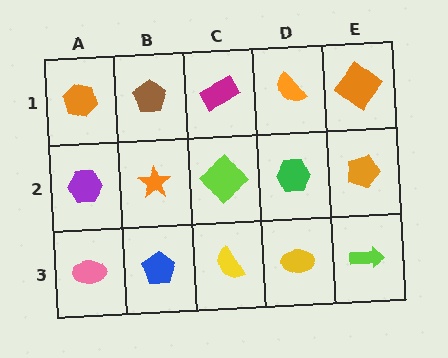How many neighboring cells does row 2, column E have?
3.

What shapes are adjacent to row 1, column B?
An orange star (row 2, column B), an orange hexagon (row 1, column A), a magenta rectangle (row 1, column C).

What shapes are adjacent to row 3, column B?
An orange star (row 2, column B), a pink ellipse (row 3, column A), a yellow semicircle (row 3, column C).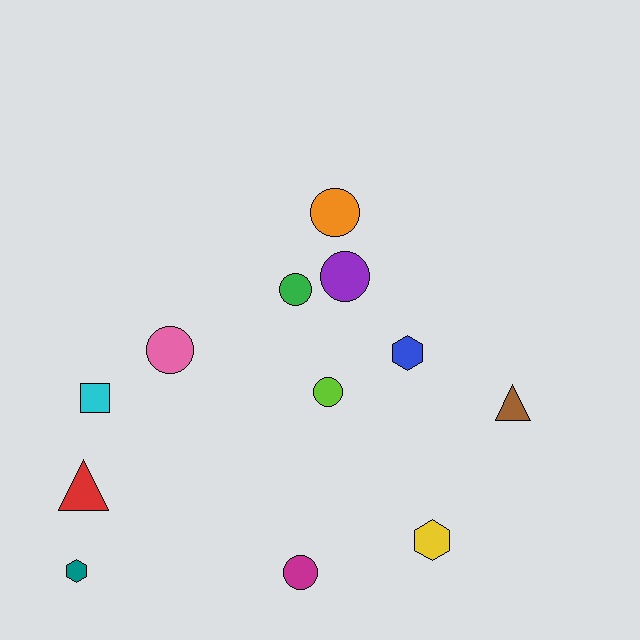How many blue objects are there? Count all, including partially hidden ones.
There is 1 blue object.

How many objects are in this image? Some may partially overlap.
There are 12 objects.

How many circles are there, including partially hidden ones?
There are 6 circles.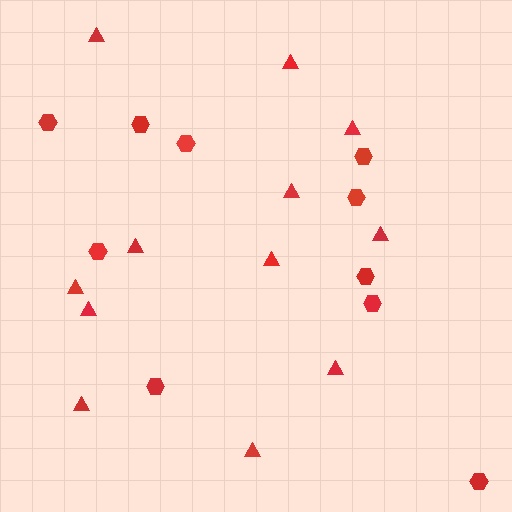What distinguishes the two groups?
There are 2 groups: one group of triangles (12) and one group of hexagons (10).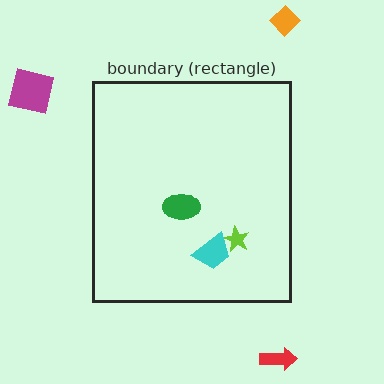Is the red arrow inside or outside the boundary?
Outside.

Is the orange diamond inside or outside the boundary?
Outside.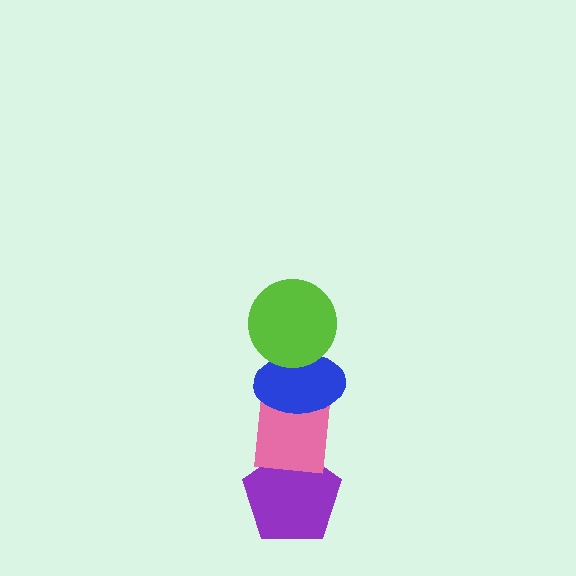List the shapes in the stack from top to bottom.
From top to bottom: the lime circle, the blue ellipse, the pink square, the purple pentagon.